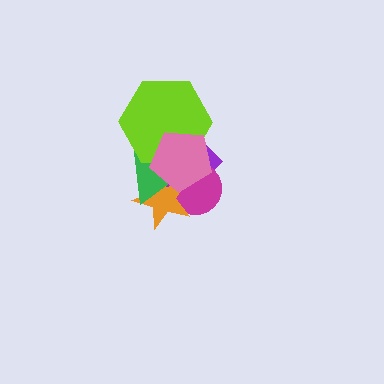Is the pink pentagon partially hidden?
No, no other shape covers it.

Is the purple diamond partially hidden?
Yes, it is partially covered by another shape.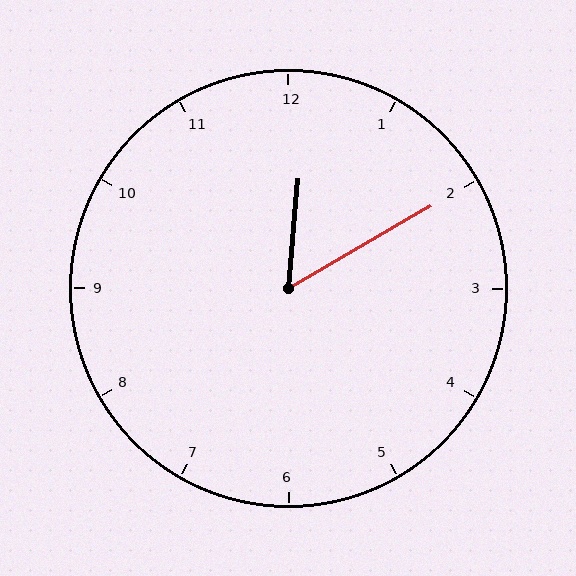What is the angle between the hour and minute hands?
Approximately 55 degrees.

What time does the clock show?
12:10.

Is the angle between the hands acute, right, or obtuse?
It is acute.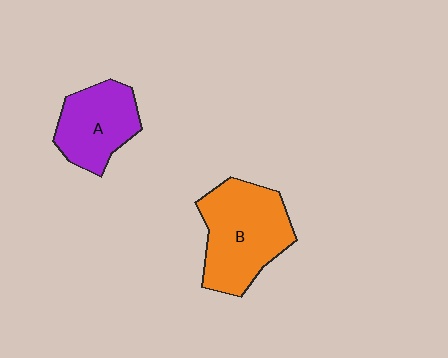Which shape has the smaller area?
Shape A (purple).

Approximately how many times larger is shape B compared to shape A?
Approximately 1.4 times.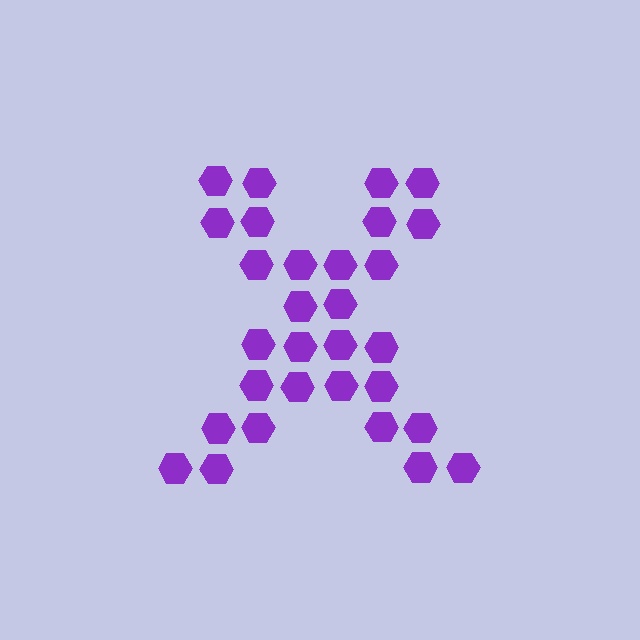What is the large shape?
The large shape is the letter X.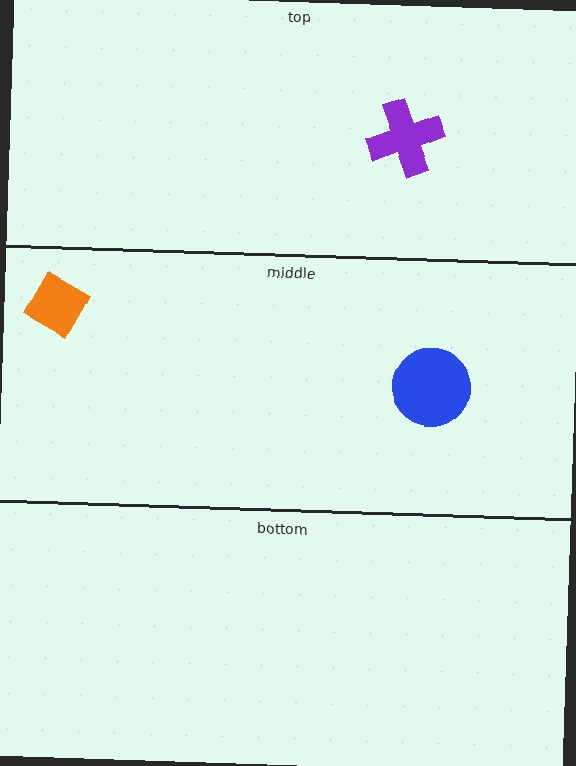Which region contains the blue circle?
The middle region.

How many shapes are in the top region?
1.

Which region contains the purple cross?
The top region.